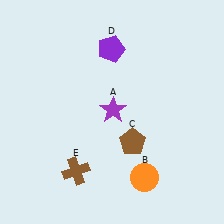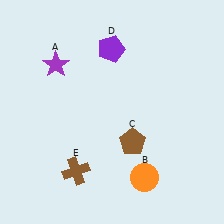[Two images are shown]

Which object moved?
The purple star (A) moved left.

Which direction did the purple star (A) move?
The purple star (A) moved left.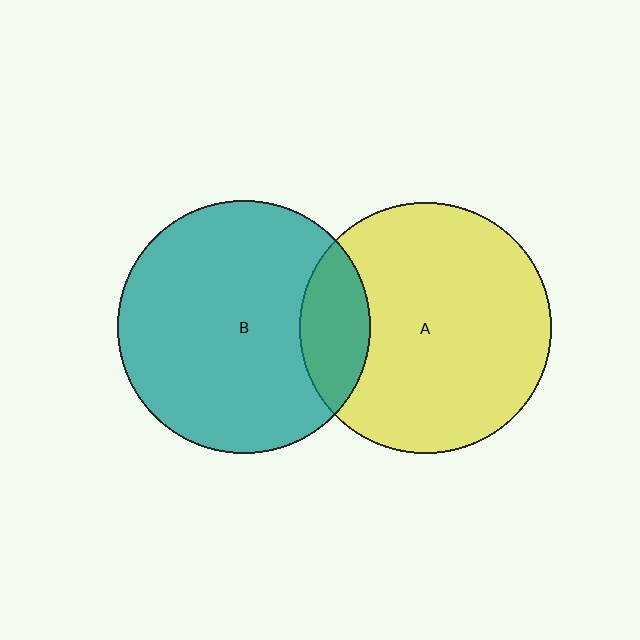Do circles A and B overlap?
Yes.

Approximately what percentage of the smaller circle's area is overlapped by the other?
Approximately 15%.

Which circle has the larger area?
Circle B (teal).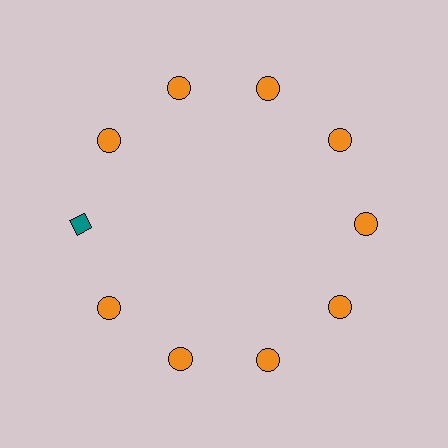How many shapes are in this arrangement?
There are 10 shapes arranged in a ring pattern.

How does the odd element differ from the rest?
It differs in both color (teal instead of orange) and shape (diamond instead of circle).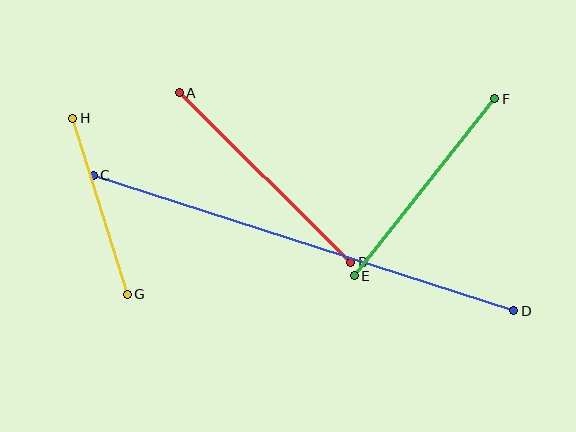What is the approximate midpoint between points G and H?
The midpoint is at approximately (100, 206) pixels.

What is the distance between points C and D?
The distance is approximately 442 pixels.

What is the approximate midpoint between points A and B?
The midpoint is at approximately (265, 178) pixels.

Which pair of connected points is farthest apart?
Points C and D are farthest apart.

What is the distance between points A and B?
The distance is approximately 241 pixels.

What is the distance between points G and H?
The distance is approximately 184 pixels.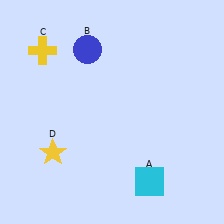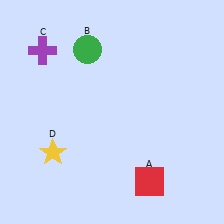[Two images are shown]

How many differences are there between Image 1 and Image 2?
There are 3 differences between the two images.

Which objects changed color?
A changed from cyan to red. B changed from blue to green. C changed from yellow to purple.